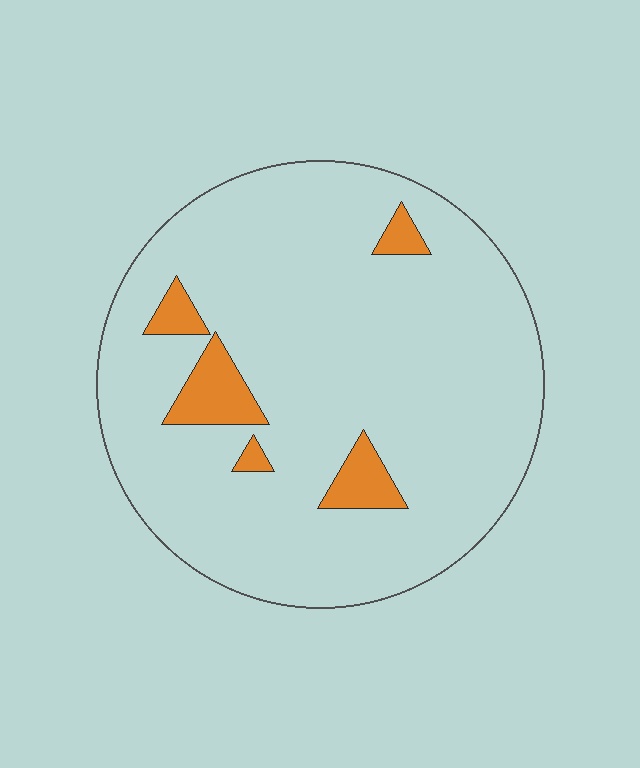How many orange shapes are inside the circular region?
5.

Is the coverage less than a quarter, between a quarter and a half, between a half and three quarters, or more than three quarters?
Less than a quarter.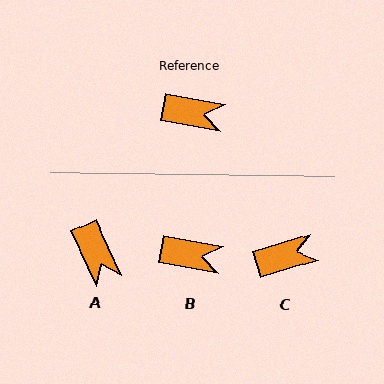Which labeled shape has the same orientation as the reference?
B.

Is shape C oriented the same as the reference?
No, it is off by about 28 degrees.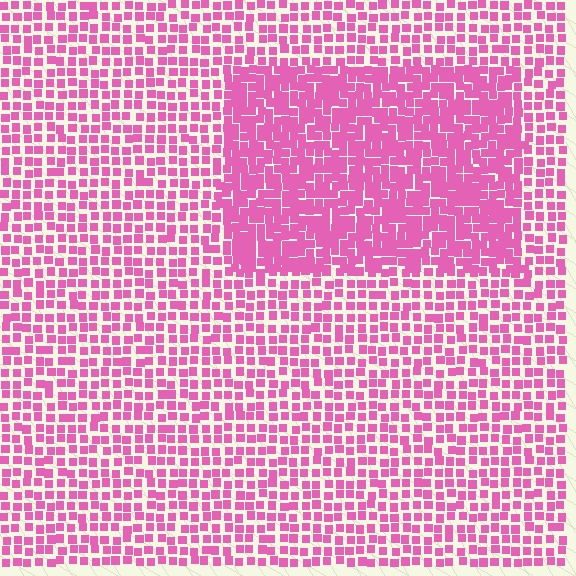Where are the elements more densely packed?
The elements are more densely packed inside the rectangle boundary.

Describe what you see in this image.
The image contains small pink elements arranged at two different densities. A rectangle-shaped region is visible where the elements are more densely packed than the surrounding area.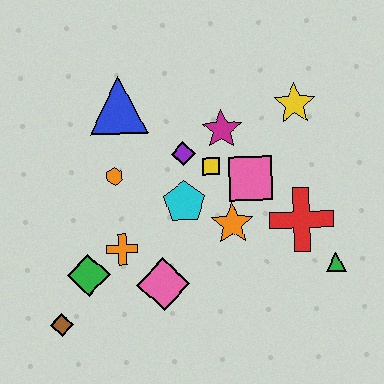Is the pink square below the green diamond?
No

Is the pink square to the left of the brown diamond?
No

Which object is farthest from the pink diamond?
The yellow star is farthest from the pink diamond.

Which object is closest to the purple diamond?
The yellow square is closest to the purple diamond.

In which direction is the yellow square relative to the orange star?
The yellow square is above the orange star.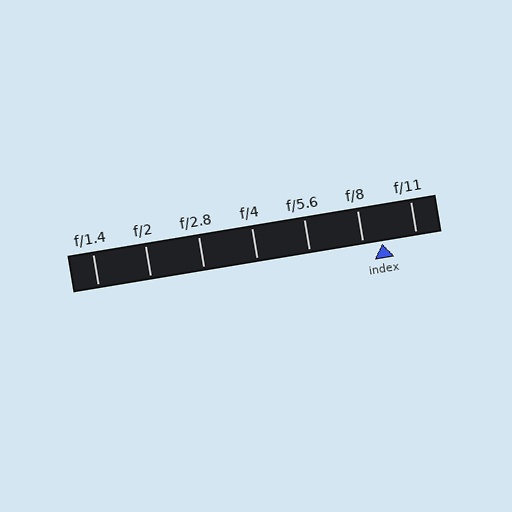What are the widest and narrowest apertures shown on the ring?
The widest aperture shown is f/1.4 and the narrowest is f/11.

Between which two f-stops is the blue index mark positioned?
The index mark is between f/8 and f/11.